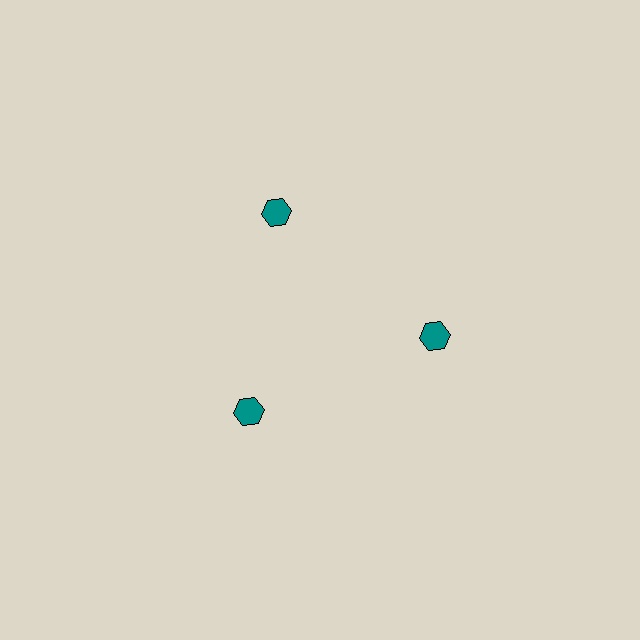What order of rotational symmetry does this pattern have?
This pattern has 3-fold rotational symmetry.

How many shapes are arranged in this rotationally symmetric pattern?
There are 3 shapes, arranged in 3 groups of 1.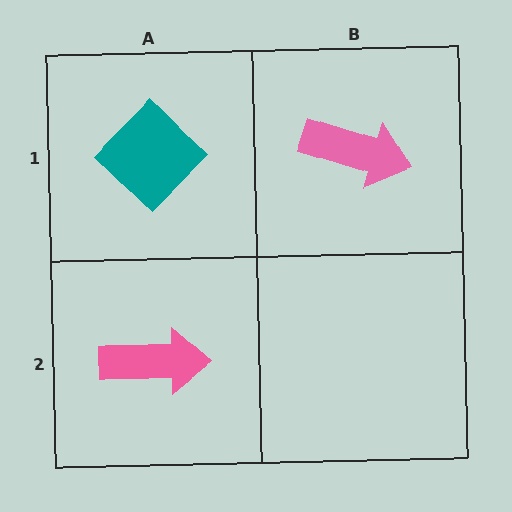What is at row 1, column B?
A pink arrow.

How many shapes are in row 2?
1 shape.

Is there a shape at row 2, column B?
No, that cell is empty.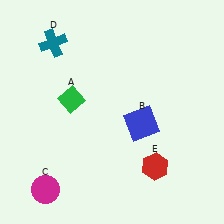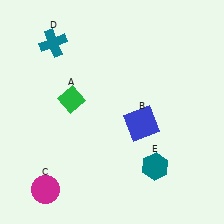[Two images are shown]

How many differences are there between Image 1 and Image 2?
There is 1 difference between the two images.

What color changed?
The hexagon (E) changed from red in Image 1 to teal in Image 2.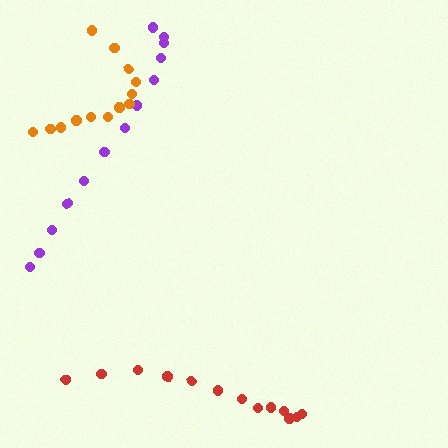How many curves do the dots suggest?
There are 3 distinct paths.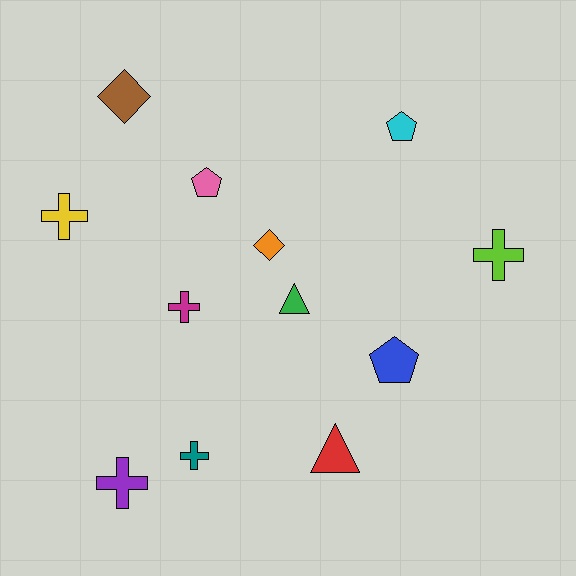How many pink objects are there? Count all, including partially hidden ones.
There is 1 pink object.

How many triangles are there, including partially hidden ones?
There are 2 triangles.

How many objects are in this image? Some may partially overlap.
There are 12 objects.